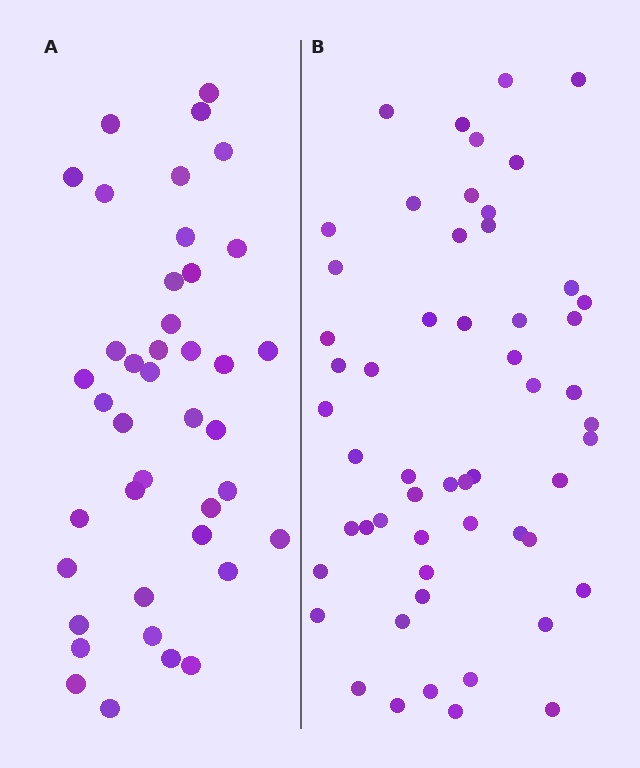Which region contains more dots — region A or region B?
Region B (the right region) has more dots.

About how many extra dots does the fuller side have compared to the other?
Region B has approximately 15 more dots than region A.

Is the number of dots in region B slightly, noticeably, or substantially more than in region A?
Region B has noticeably more, but not dramatically so. The ratio is roughly 1.3 to 1.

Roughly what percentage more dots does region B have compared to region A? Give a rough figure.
About 35% more.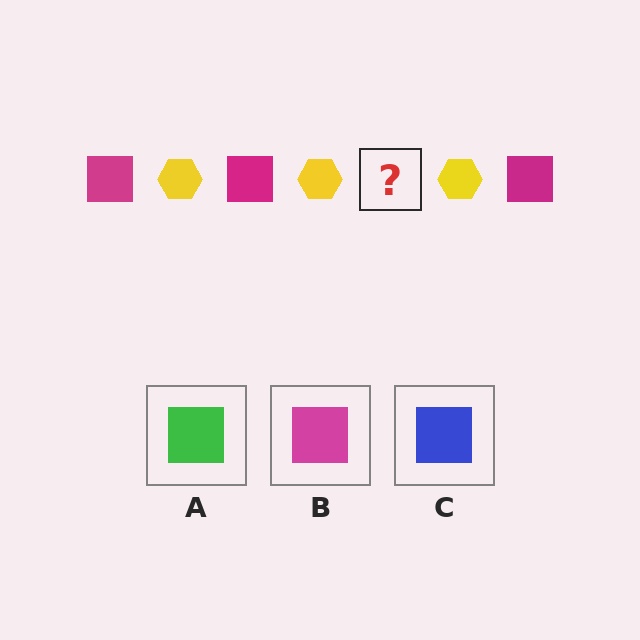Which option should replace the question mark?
Option B.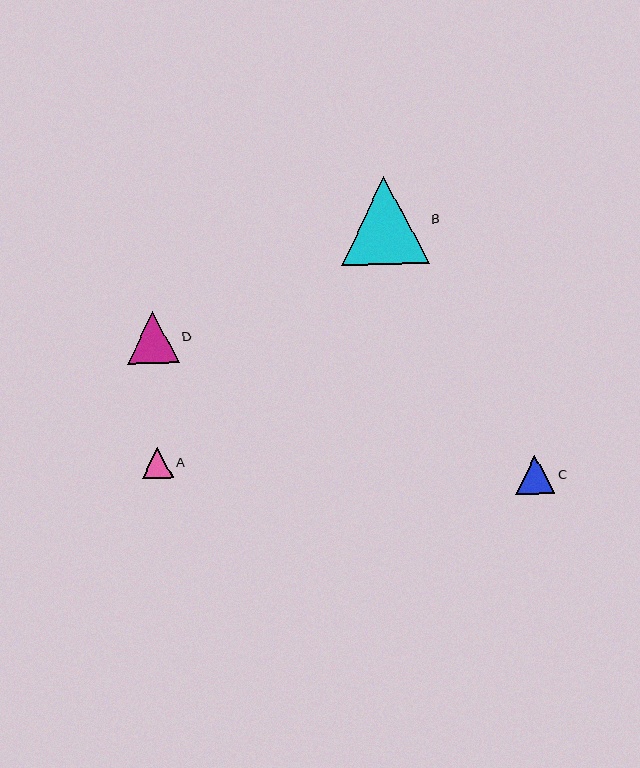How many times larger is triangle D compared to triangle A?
Triangle D is approximately 1.7 times the size of triangle A.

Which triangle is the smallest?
Triangle A is the smallest with a size of approximately 31 pixels.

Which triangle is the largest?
Triangle B is the largest with a size of approximately 87 pixels.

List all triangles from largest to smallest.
From largest to smallest: B, D, C, A.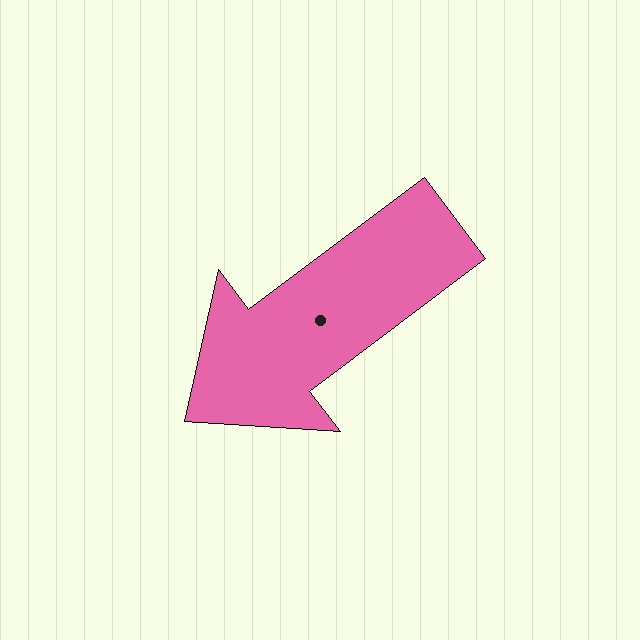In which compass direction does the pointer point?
Southwest.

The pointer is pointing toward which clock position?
Roughly 8 o'clock.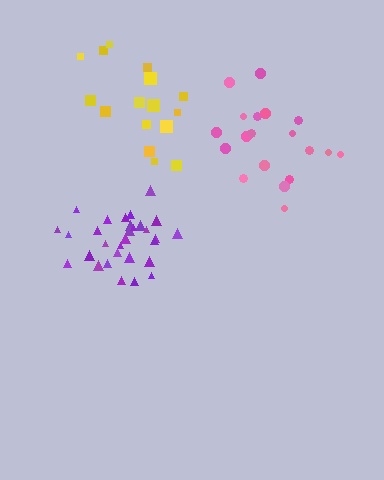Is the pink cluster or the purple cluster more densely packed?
Purple.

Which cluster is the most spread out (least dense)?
Pink.